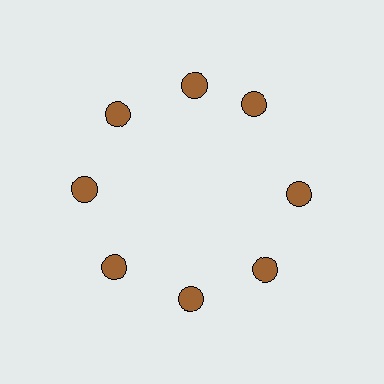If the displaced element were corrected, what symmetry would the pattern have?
It would have 8-fold rotational symmetry — the pattern would map onto itself every 45 degrees.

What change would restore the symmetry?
The symmetry would be restored by rotating it back into even spacing with its neighbors so that all 8 circles sit at equal angles and equal distance from the center.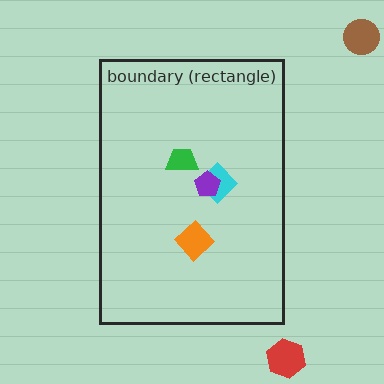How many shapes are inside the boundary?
4 inside, 2 outside.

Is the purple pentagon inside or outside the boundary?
Inside.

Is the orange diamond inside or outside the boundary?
Inside.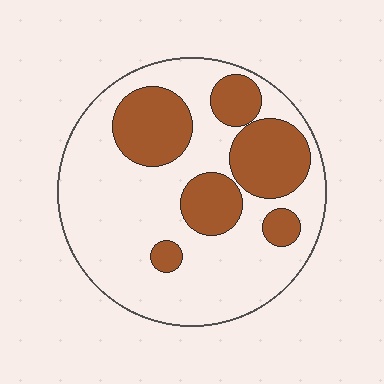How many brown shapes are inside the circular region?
6.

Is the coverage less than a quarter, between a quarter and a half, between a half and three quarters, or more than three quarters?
Between a quarter and a half.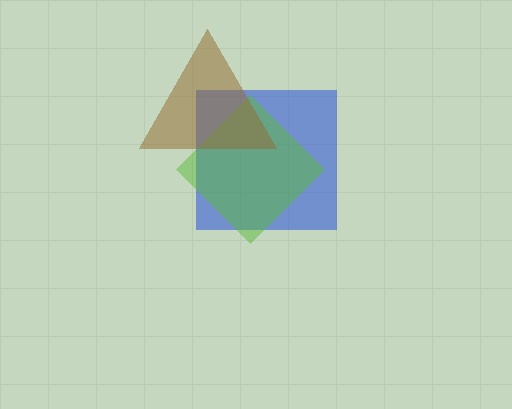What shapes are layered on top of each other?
The layered shapes are: a blue square, a lime diamond, a brown triangle.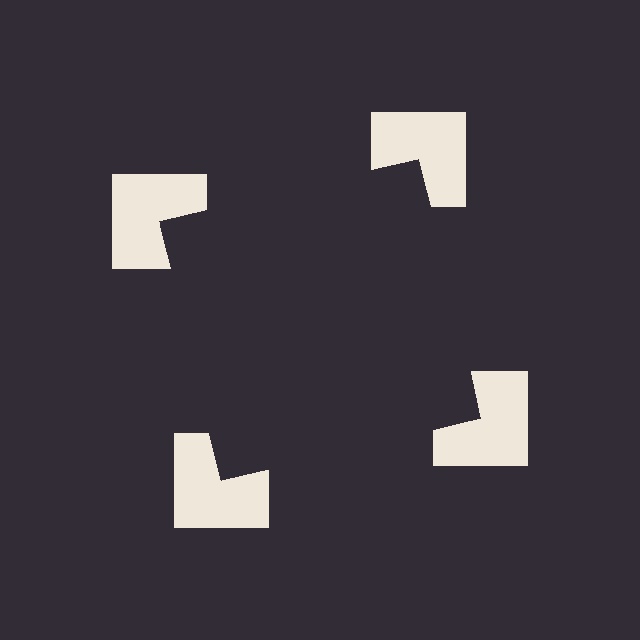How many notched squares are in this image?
There are 4 — one at each vertex of the illusory square.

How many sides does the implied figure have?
4 sides.